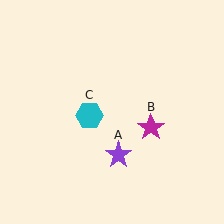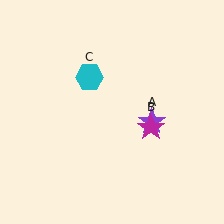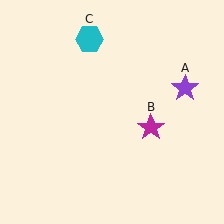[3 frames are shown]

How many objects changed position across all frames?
2 objects changed position: purple star (object A), cyan hexagon (object C).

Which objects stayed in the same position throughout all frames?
Magenta star (object B) remained stationary.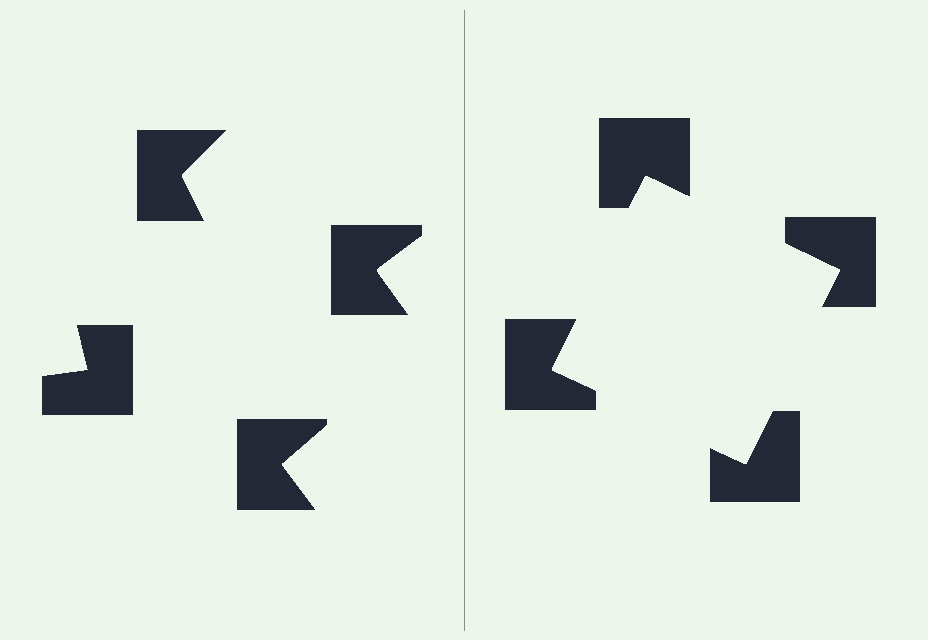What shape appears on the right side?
An illusory square.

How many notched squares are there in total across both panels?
8 — 4 on each side.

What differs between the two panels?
The notched squares are positioned identically on both sides; only the wedge orientations differ. On the right they align to a square; on the left they are misaligned.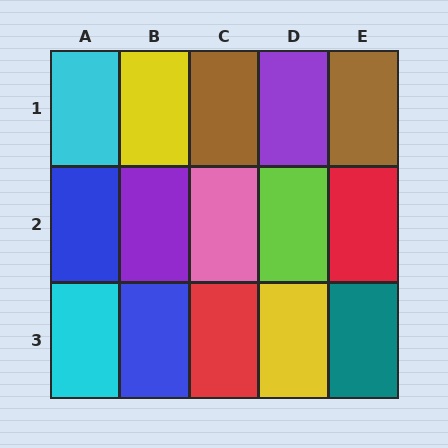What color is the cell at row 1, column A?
Cyan.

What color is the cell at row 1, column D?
Purple.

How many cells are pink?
1 cell is pink.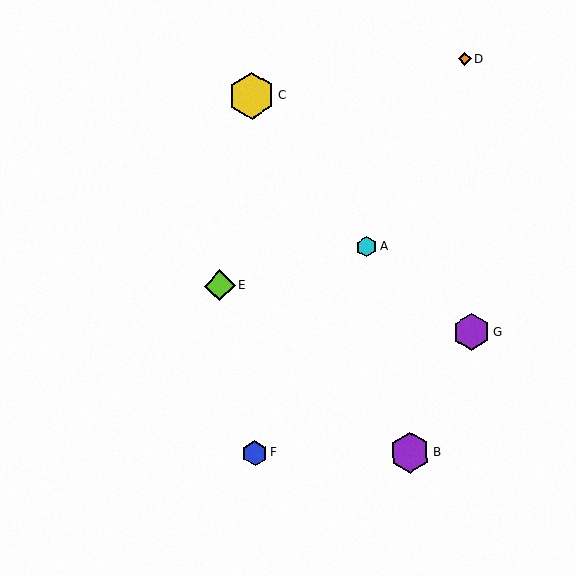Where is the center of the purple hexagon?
The center of the purple hexagon is at (472, 332).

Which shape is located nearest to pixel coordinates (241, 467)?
The blue hexagon (labeled F) at (255, 453) is nearest to that location.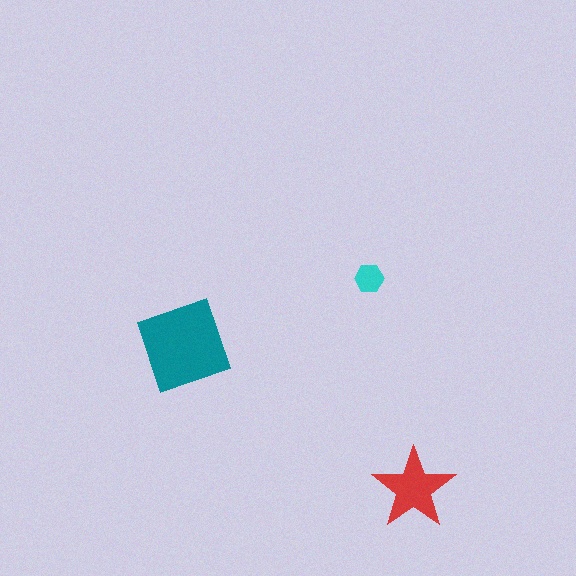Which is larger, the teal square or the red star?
The teal square.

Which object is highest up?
The cyan hexagon is topmost.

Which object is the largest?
The teal square.